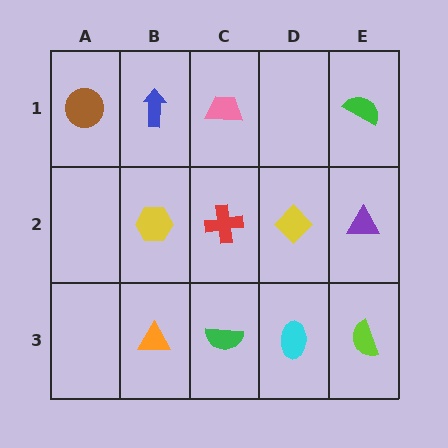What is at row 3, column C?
A green semicircle.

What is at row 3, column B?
An orange triangle.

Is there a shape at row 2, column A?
No, that cell is empty.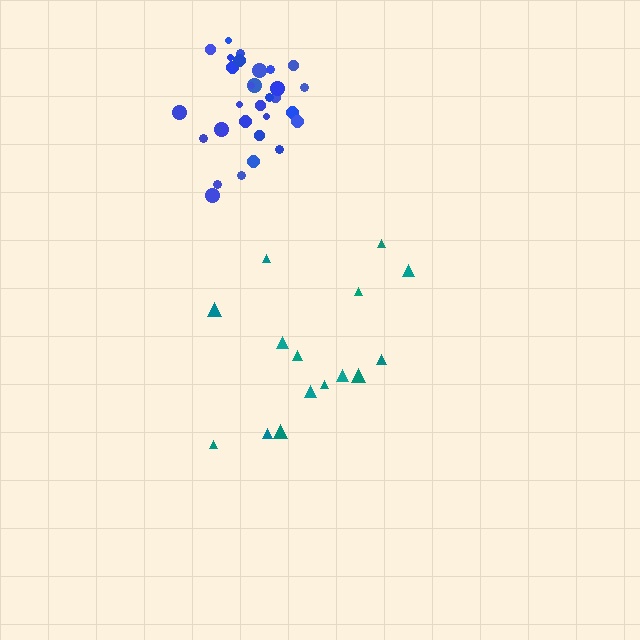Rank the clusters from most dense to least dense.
blue, teal.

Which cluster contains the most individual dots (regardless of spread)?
Blue (31).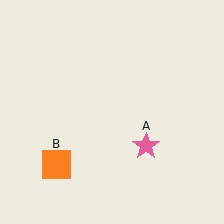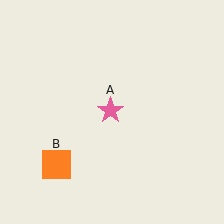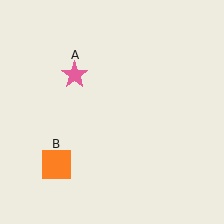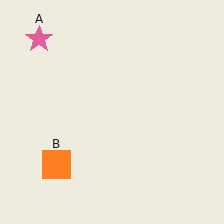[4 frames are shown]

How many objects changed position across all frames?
1 object changed position: pink star (object A).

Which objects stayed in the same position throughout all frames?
Orange square (object B) remained stationary.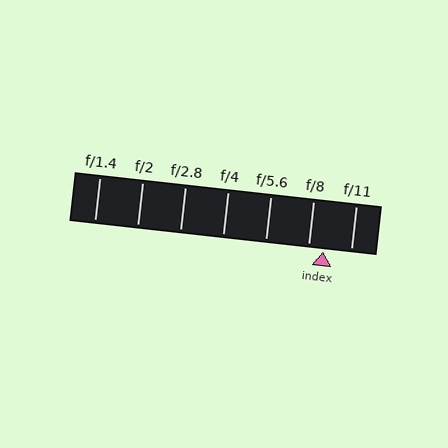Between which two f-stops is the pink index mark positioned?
The index mark is between f/8 and f/11.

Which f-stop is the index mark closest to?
The index mark is closest to f/8.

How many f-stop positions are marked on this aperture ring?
There are 7 f-stop positions marked.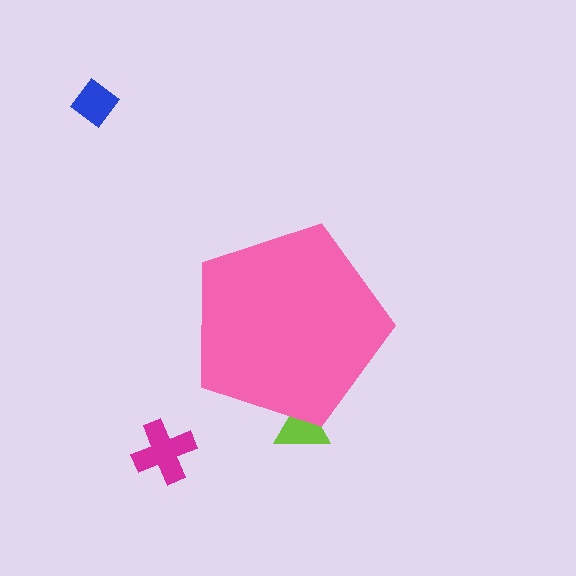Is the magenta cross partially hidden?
No, the magenta cross is fully visible.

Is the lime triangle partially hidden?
Yes, the lime triangle is partially hidden behind the pink pentagon.